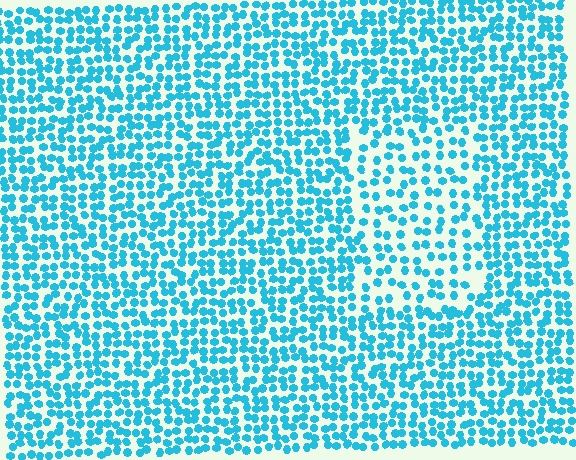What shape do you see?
I see a rectangle.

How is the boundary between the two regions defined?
The boundary is defined by a change in element density (approximately 1.7x ratio). All elements are the same color, size, and shape.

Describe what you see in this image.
The image contains small cyan elements arranged at two different densities. A rectangle-shaped region is visible where the elements are less densely packed than the surrounding area.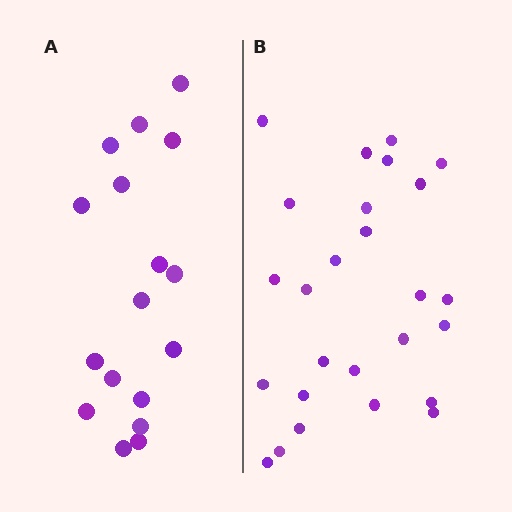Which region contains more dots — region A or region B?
Region B (the right region) has more dots.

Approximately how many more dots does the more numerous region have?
Region B has roughly 8 or so more dots than region A.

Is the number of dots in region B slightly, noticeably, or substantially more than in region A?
Region B has substantially more. The ratio is roughly 1.5 to 1.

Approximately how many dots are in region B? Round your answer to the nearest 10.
About 30 dots. (The exact count is 26, which rounds to 30.)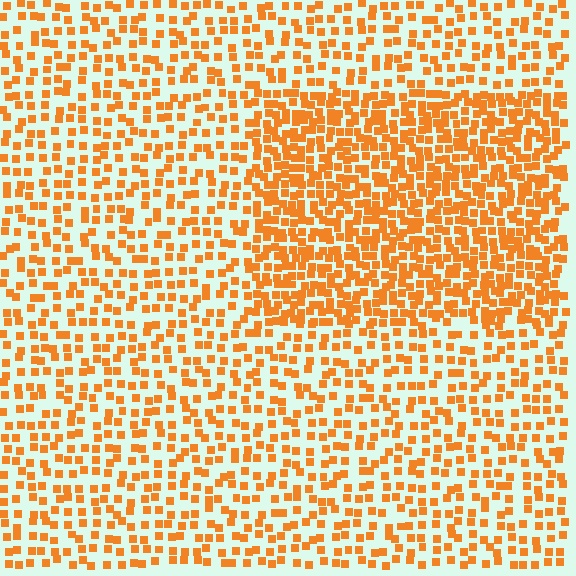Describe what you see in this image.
The image contains small orange elements arranged at two different densities. A rectangle-shaped region is visible where the elements are more densely packed than the surrounding area.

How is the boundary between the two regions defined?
The boundary is defined by a change in element density (approximately 2.0x ratio). All elements are the same color, size, and shape.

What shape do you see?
I see a rectangle.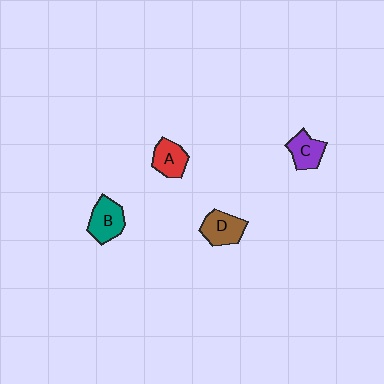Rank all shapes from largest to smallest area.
From largest to smallest: B (teal), D (brown), A (red), C (purple).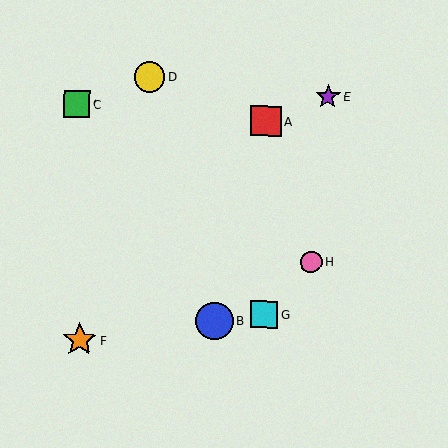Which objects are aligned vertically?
Objects A, G are aligned vertically.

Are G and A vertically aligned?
Yes, both are at x≈264.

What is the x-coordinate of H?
Object H is at x≈311.